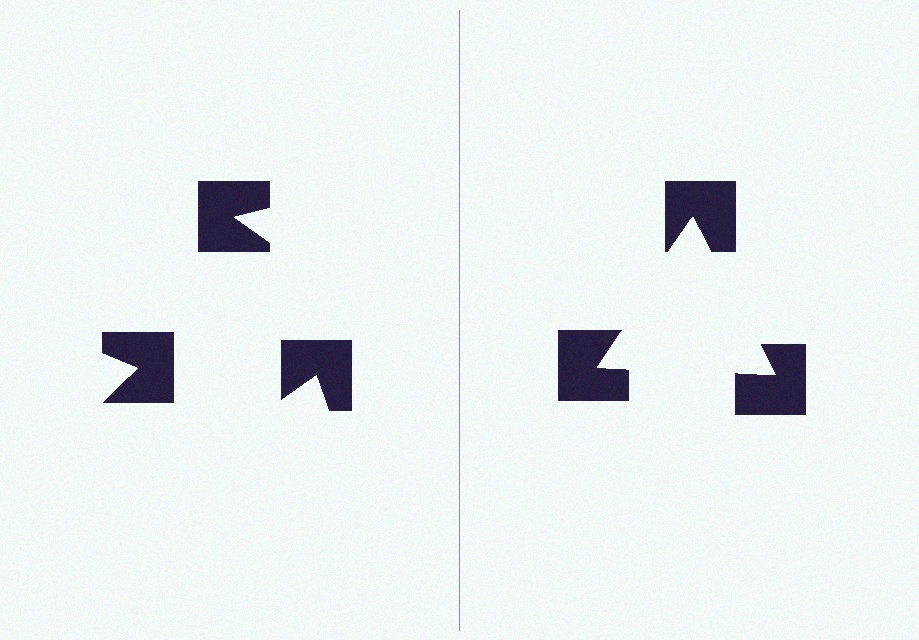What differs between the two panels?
The notched squares are positioned identically on both sides; only the wedge orientations differ. On the right they align to a triangle; on the left they are misaligned.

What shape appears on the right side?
An illusory triangle.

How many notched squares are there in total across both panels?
6 — 3 on each side.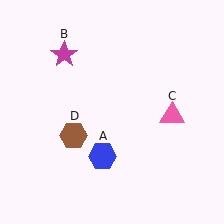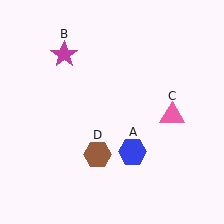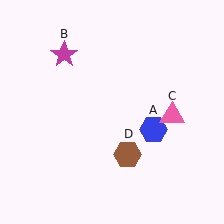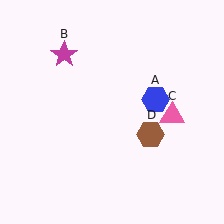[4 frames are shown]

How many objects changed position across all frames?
2 objects changed position: blue hexagon (object A), brown hexagon (object D).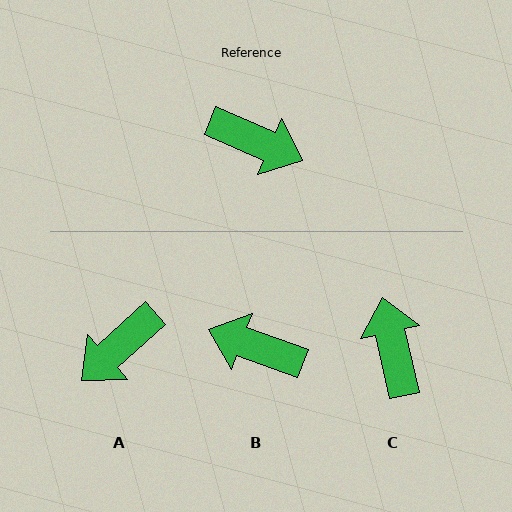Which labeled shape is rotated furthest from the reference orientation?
B, about 177 degrees away.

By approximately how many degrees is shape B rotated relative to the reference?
Approximately 177 degrees clockwise.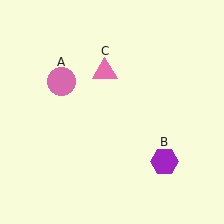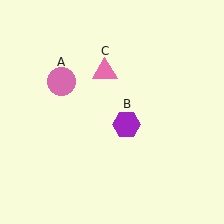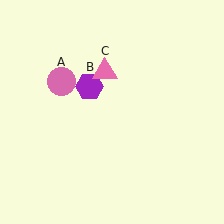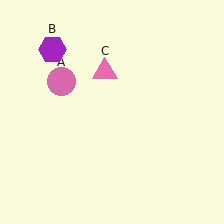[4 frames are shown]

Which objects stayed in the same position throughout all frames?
Pink circle (object A) and pink triangle (object C) remained stationary.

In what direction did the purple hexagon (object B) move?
The purple hexagon (object B) moved up and to the left.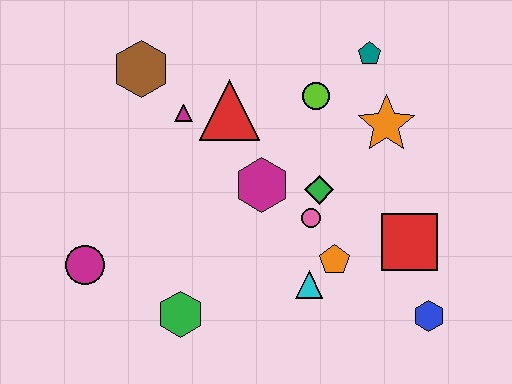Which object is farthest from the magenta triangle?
The blue hexagon is farthest from the magenta triangle.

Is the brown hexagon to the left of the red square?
Yes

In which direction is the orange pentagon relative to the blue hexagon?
The orange pentagon is to the left of the blue hexagon.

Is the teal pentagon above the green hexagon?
Yes